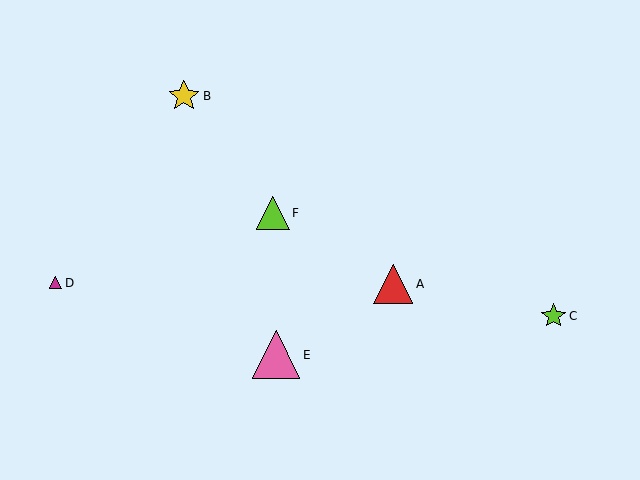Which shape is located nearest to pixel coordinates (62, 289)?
The magenta triangle (labeled D) at (55, 283) is nearest to that location.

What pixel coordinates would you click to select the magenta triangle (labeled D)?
Click at (55, 283) to select the magenta triangle D.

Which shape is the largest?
The pink triangle (labeled E) is the largest.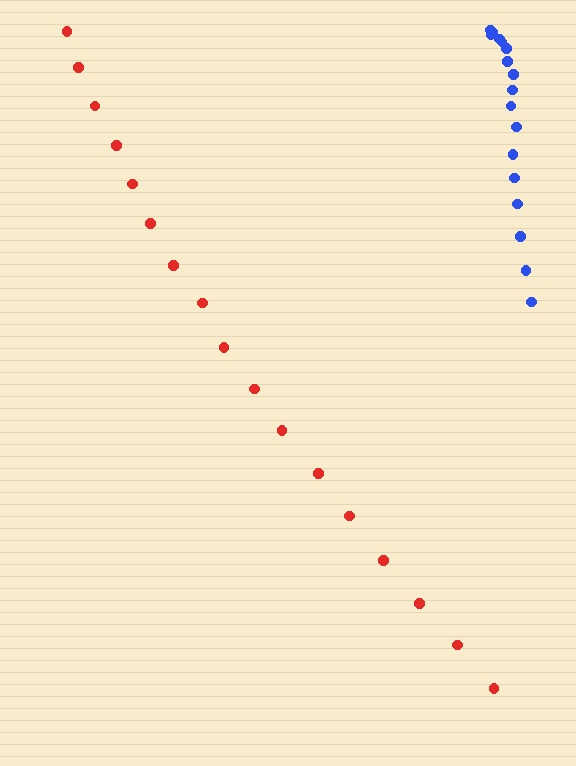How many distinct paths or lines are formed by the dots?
There are 2 distinct paths.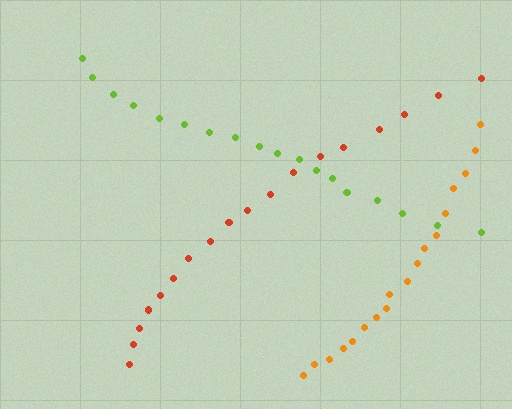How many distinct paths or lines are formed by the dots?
There are 3 distinct paths.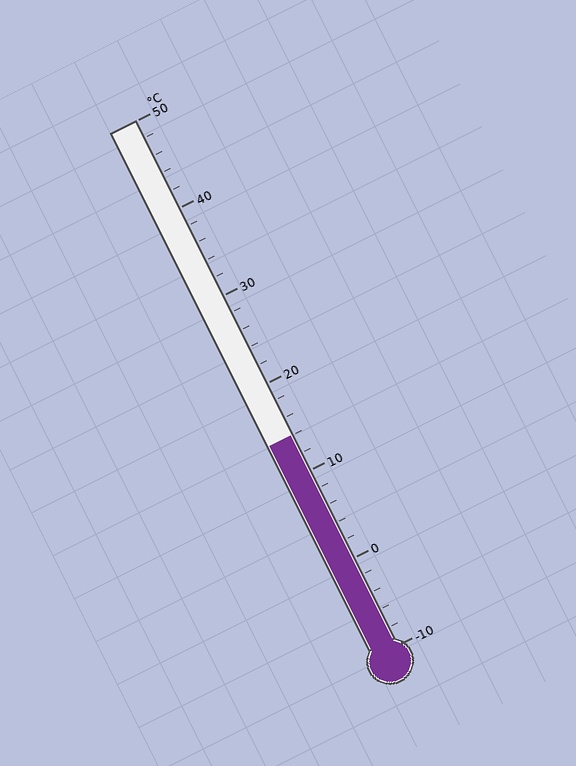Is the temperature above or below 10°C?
The temperature is above 10°C.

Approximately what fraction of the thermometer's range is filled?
The thermometer is filled to approximately 40% of its range.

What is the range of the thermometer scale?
The thermometer scale ranges from -10°C to 50°C.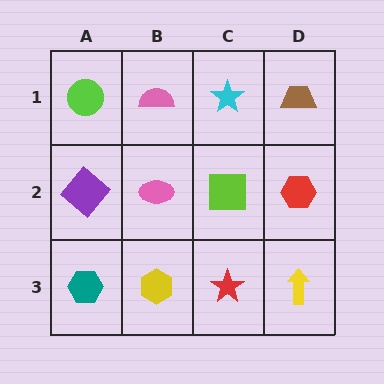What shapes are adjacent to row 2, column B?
A pink semicircle (row 1, column B), a yellow hexagon (row 3, column B), a purple diamond (row 2, column A), a lime square (row 2, column C).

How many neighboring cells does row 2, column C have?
4.